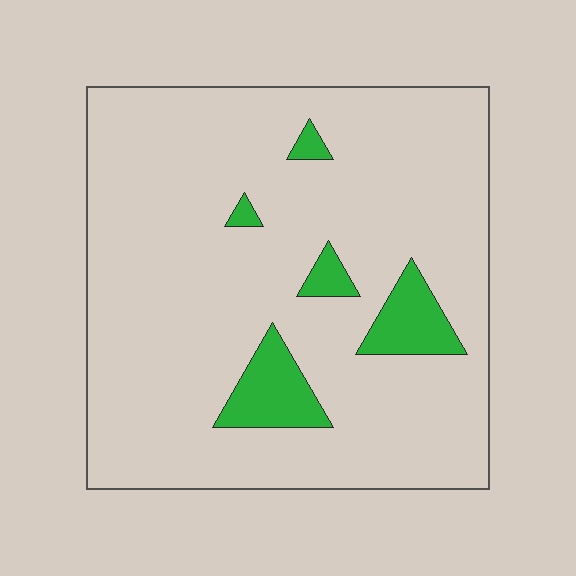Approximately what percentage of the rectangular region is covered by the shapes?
Approximately 10%.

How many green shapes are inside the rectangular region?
5.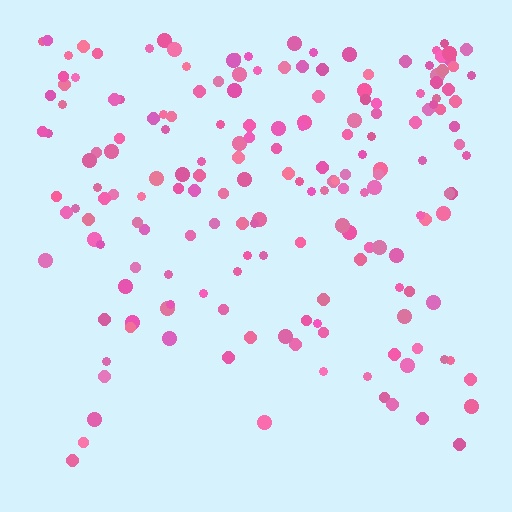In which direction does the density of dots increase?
From bottom to top, with the top side densest.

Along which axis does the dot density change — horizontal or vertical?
Vertical.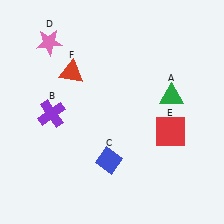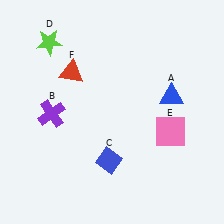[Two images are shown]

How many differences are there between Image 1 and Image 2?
There are 3 differences between the two images.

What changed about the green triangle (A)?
In Image 1, A is green. In Image 2, it changed to blue.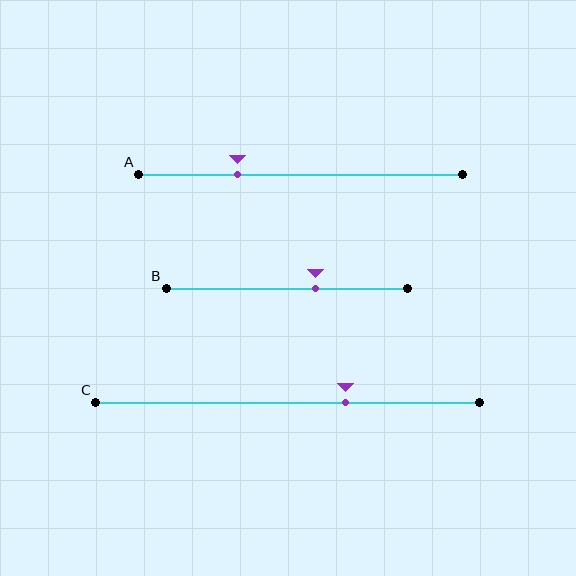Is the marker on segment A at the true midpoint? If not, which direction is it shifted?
No, the marker on segment A is shifted to the left by about 20% of the segment length.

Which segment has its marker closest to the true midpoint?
Segment B has its marker closest to the true midpoint.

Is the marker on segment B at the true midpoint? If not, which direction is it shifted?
No, the marker on segment B is shifted to the right by about 12% of the segment length.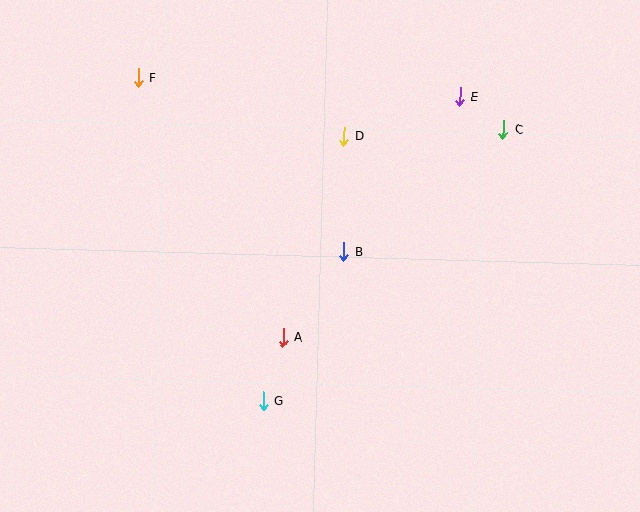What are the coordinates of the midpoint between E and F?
The midpoint between E and F is at (299, 87).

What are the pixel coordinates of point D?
Point D is at (344, 136).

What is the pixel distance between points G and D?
The distance between G and D is 277 pixels.